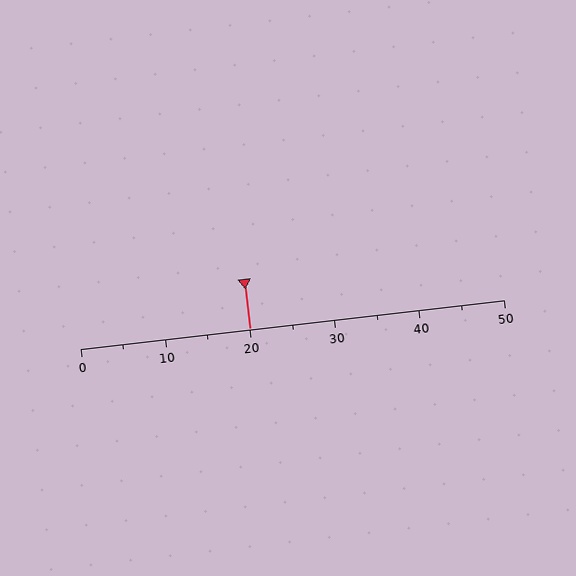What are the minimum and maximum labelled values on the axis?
The axis runs from 0 to 50.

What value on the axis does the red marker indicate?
The marker indicates approximately 20.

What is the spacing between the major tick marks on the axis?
The major ticks are spaced 10 apart.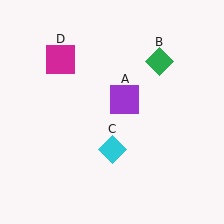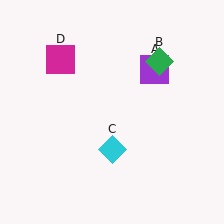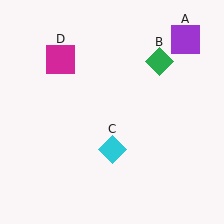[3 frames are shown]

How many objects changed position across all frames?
1 object changed position: purple square (object A).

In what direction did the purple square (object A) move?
The purple square (object A) moved up and to the right.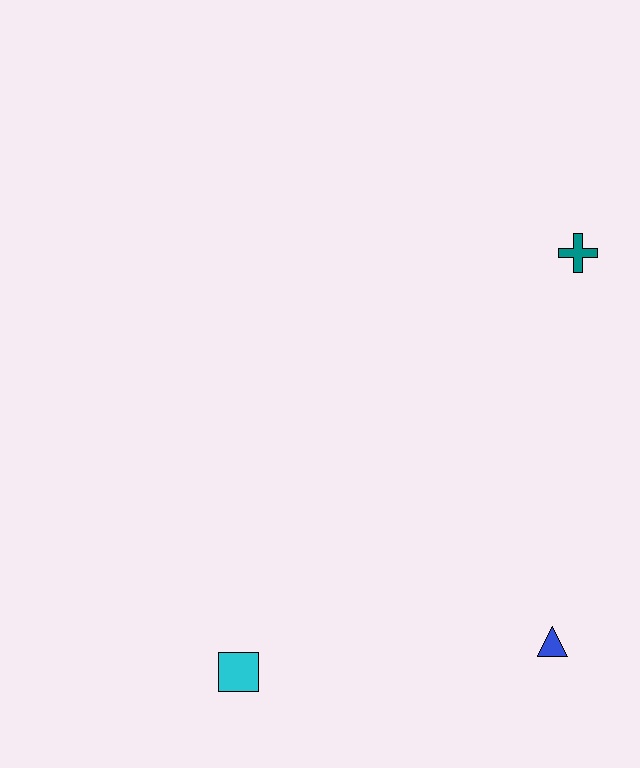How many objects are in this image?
There are 3 objects.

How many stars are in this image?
There are no stars.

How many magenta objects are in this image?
There are no magenta objects.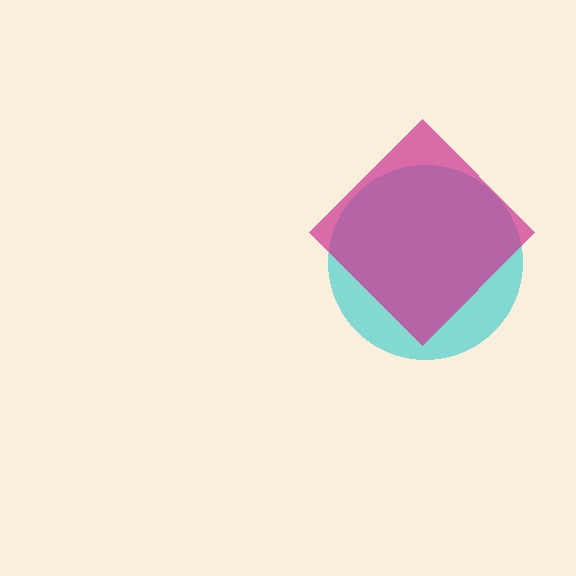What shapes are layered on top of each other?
The layered shapes are: a cyan circle, a magenta diamond.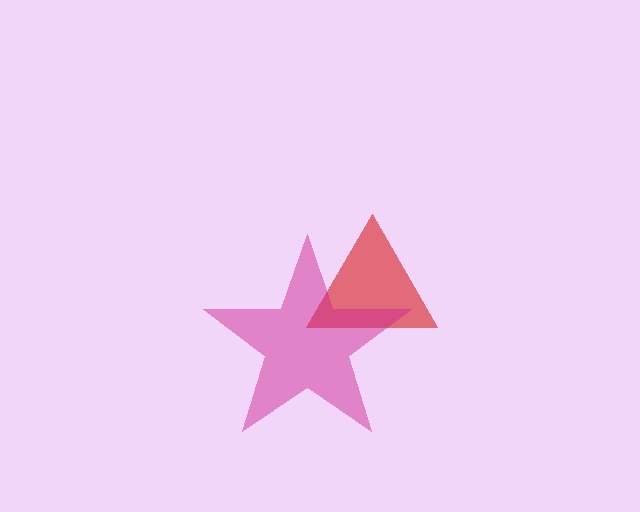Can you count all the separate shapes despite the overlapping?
Yes, there are 2 separate shapes.